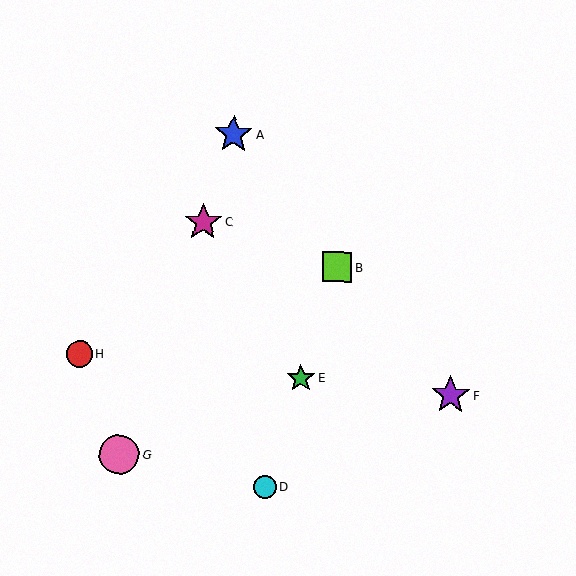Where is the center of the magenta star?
The center of the magenta star is at (203, 223).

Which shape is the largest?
The pink circle (labeled G) is the largest.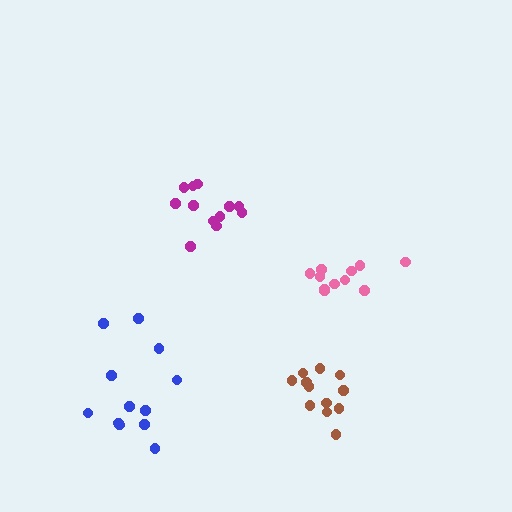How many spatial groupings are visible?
There are 4 spatial groupings.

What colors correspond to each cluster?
The clusters are colored: brown, magenta, pink, blue.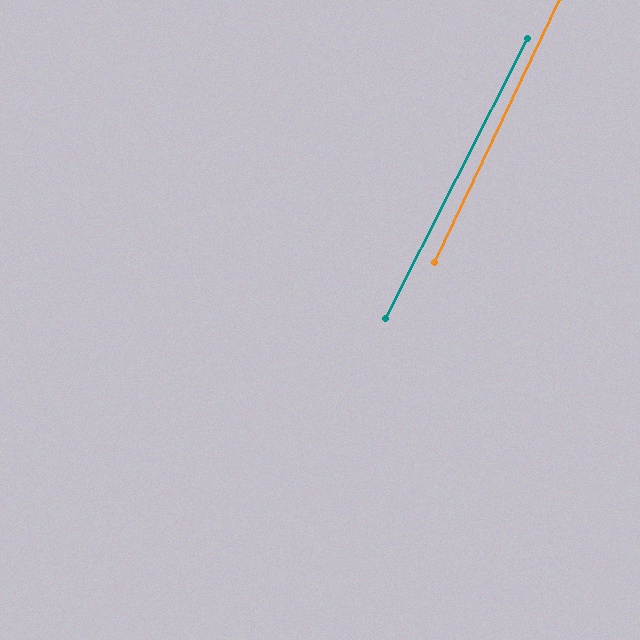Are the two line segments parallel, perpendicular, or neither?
Parallel — their directions differ by only 1.6°.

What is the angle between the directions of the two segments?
Approximately 2 degrees.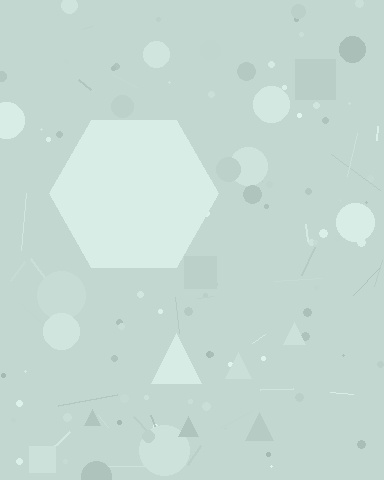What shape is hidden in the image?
A hexagon is hidden in the image.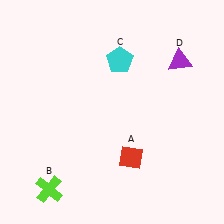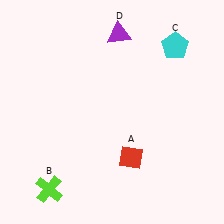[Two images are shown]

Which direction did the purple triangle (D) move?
The purple triangle (D) moved left.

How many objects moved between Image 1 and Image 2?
2 objects moved between the two images.